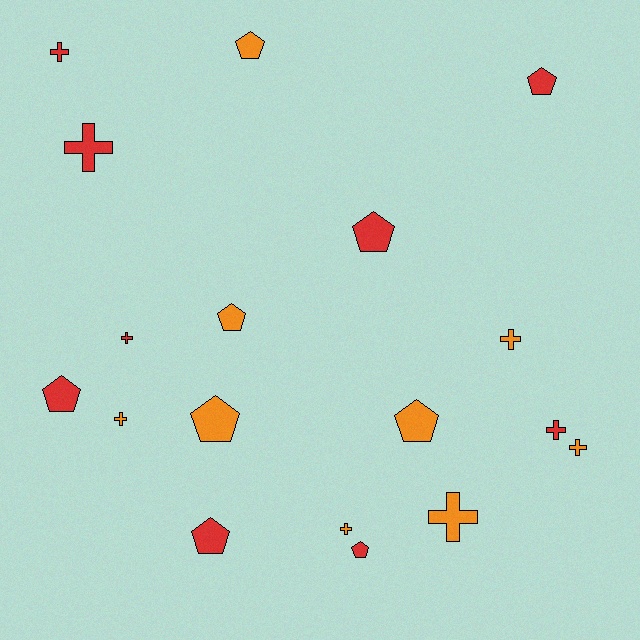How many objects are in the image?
There are 18 objects.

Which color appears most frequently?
Red, with 9 objects.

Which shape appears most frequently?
Pentagon, with 9 objects.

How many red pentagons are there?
There are 5 red pentagons.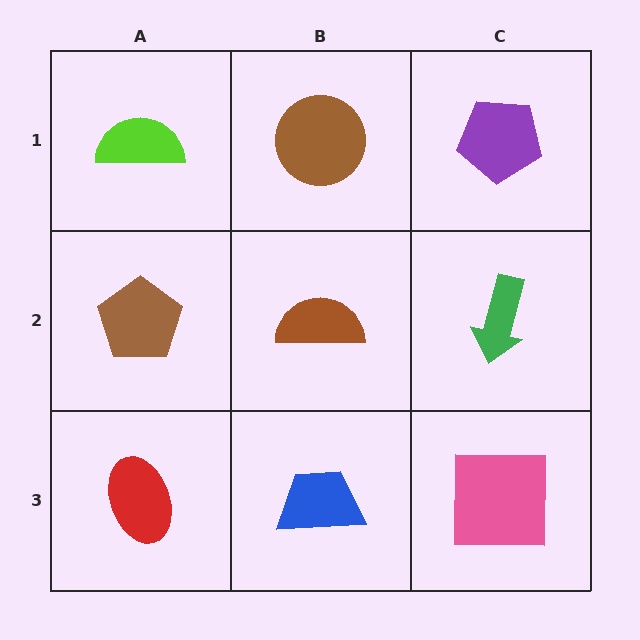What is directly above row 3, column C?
A green arrow.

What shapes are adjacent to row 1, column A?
A brown pentagon (row 2, column A), a brown circle (row 1, column B).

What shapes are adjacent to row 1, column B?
A brown semicircle (row 2, column B), a lime semicircle (row 1, column A), a purple pentagon (row 1, column C).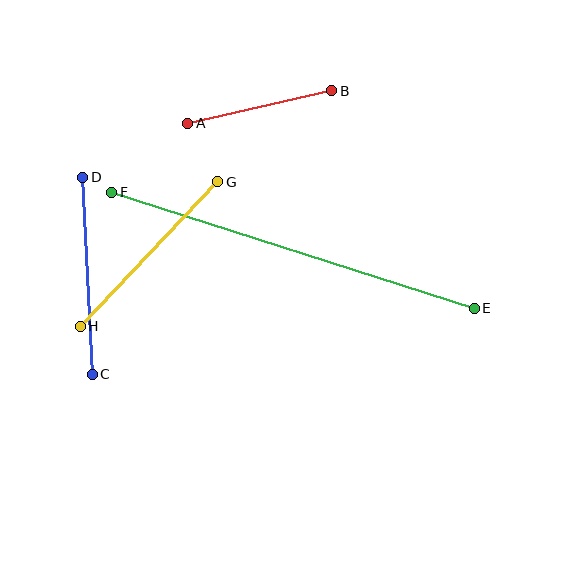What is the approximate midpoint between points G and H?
The midpoint is at approximately (149, 254) pixels.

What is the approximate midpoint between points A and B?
The midpoint is at approximately (260, 107) pixels.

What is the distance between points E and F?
The distance is approximately 380 pixels.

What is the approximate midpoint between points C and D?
The midpoint is at approximately (88, 276) pixels.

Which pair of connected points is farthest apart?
Points E and F are farthest apart.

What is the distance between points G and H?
The distance is approximately 200 pixels.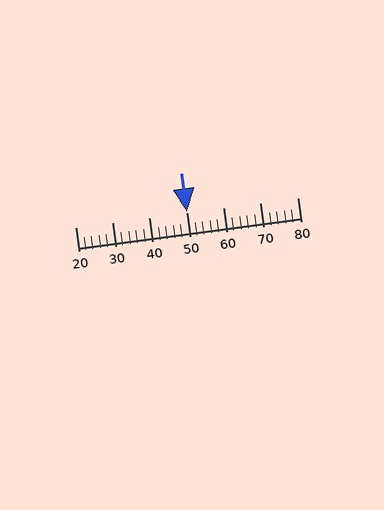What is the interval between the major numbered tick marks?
The major tick marks are spaced 10 units apart.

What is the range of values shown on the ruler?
The ruler shows values from 20 to 80.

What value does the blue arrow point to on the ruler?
The blue arrow points to approximately 50.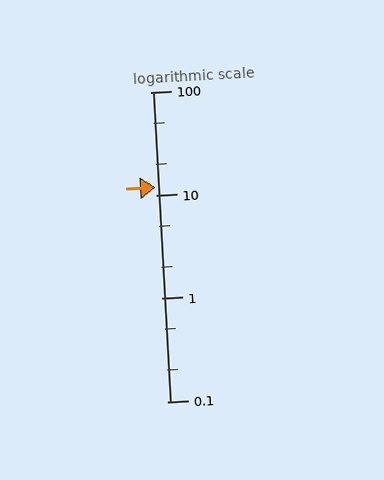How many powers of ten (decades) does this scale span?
The scale spans 3 decades, from 0.1 to 100.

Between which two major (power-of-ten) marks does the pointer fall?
The pointer is between 10 and 100.